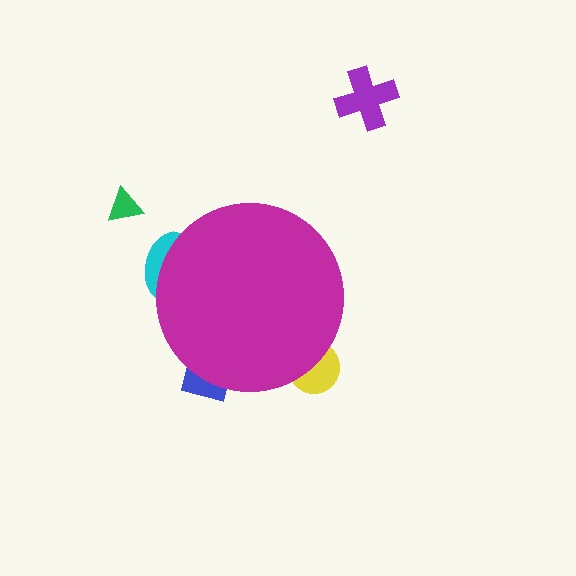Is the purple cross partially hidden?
No, the purple cross is fully visible.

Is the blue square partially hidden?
Yes, the blue square is partially hidden behind the magenta circle.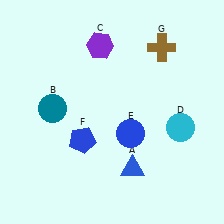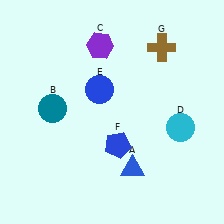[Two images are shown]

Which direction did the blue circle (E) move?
The blue circle (E) moved up.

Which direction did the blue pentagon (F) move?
The blue pentagon (F) moved right.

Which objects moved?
The objects that moved are: the blue circle (E), the blue pentagon (F).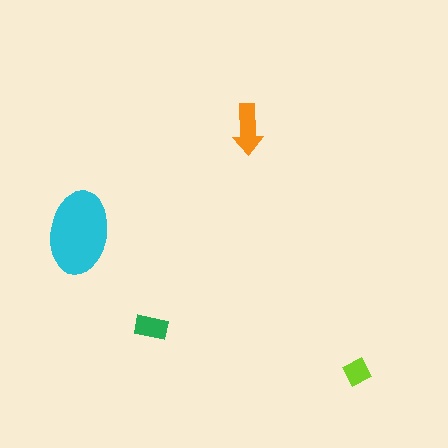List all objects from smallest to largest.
The lime diamond, the green rectangle, the orange arrow, the cyan ellipse.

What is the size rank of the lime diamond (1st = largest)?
4th.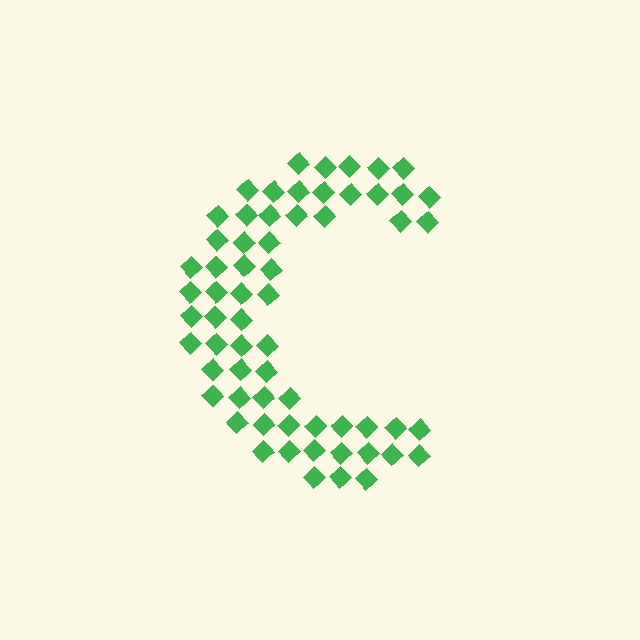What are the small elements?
The small elements are diamonds.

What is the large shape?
The large shape is the letter C.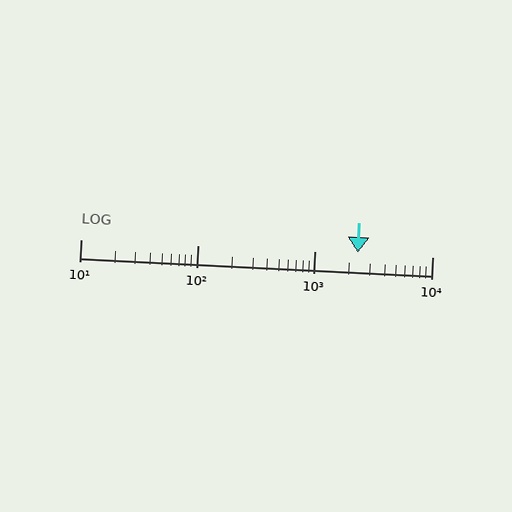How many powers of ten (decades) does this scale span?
The scale spans 3 decades, from 10 to 10000.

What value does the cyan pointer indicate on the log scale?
The pointer indicates approximately 2300.